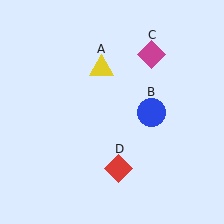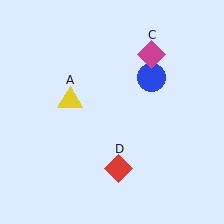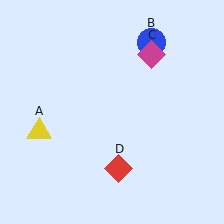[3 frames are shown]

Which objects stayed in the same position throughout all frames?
Magenta diamond (object C) and red diamond (object D) remained stationary.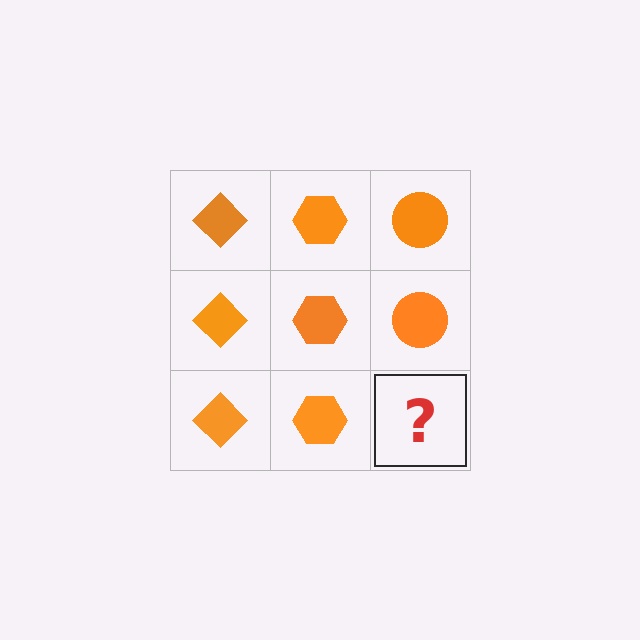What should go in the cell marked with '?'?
The missing cell should contain an orange circle.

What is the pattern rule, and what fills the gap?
The rule is that each column has a consistent shape. The gap should be filled with an orange circle.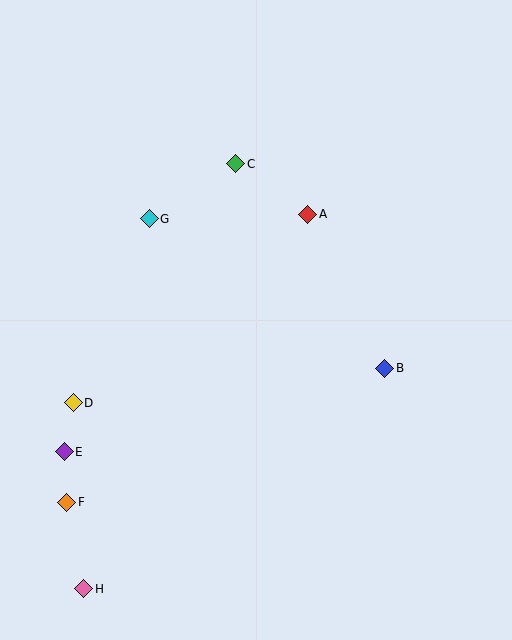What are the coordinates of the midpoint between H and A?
The midpoint between H and A is at (196, 402).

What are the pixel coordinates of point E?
Point E is at (64, 452).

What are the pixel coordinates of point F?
Point F is at (67, 502).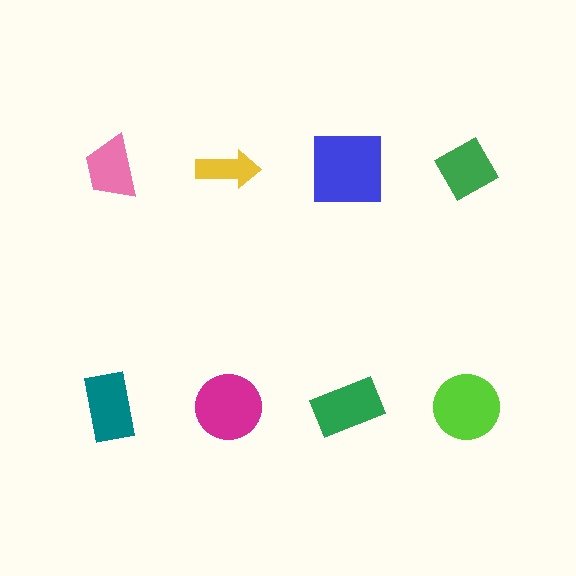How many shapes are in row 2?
4 shapes.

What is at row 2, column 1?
A teal rectangle.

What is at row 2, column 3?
A green rectangle.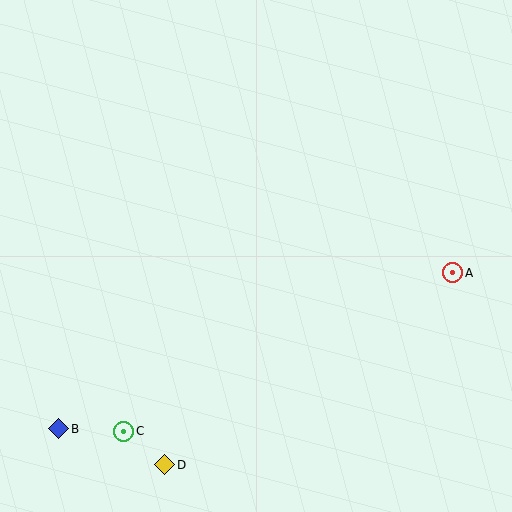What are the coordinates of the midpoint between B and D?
The midpoint between B and D is at (112, 447).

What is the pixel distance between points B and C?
The distance between B and C is 65 pixels.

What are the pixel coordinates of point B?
Point B is at (59, 429).